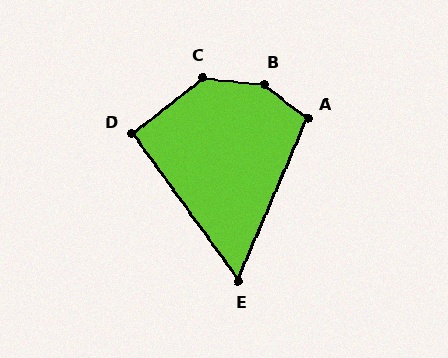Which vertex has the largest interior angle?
B, at approximately 147 degrees.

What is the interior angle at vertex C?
Approximately 137 degrees (obtuse).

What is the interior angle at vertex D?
Approximately 92 degrees (approximately right).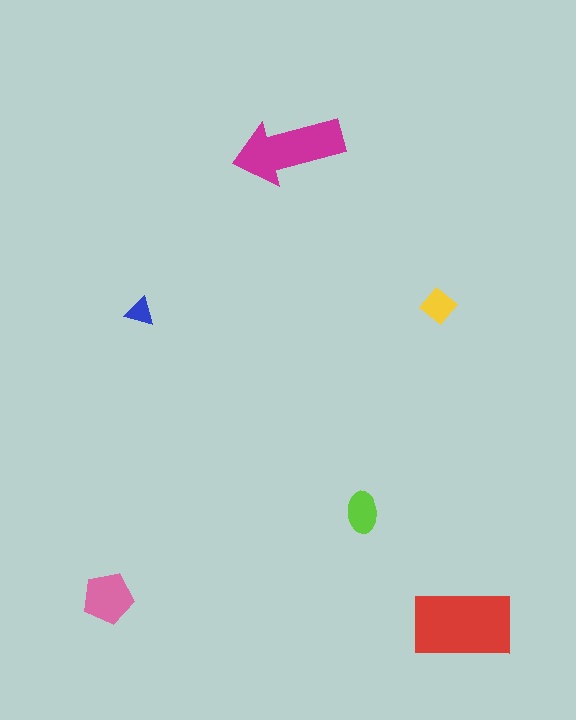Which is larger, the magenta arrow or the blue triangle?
The magenta arrow.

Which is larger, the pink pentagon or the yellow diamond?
The pink pentagon.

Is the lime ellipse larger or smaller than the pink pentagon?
Smaller.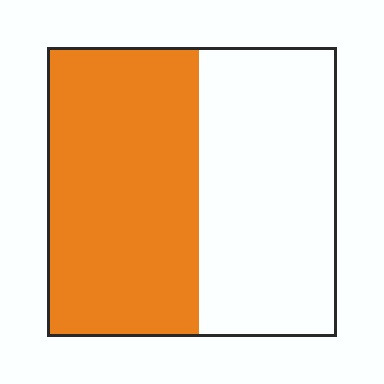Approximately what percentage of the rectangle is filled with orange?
Approximately 50%.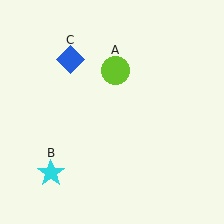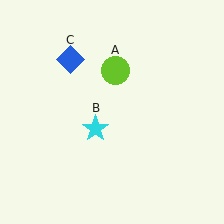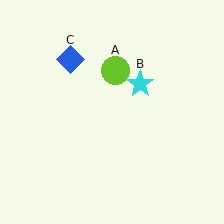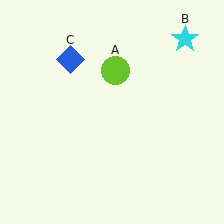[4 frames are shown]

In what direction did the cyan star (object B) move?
The cyan star (object B) moved up and to the right.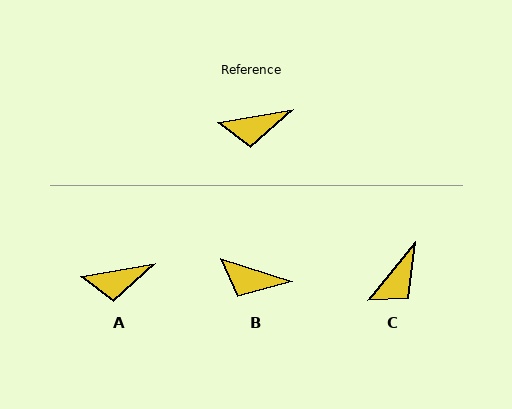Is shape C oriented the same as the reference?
No, it is off by about 41 degrees.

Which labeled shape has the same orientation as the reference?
A.